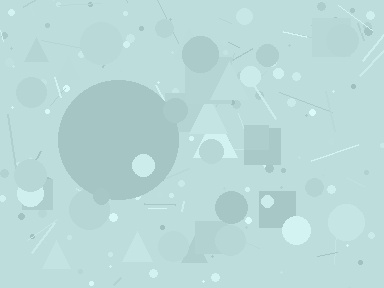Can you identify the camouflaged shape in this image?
The camouflaged shape is a circle.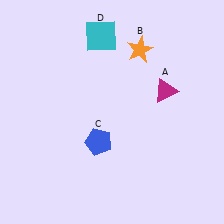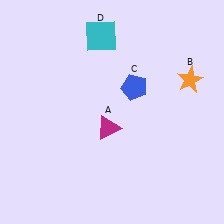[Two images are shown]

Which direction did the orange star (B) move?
The orange star (B) moved right.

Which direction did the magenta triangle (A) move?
The magenta triangle (A) moved left.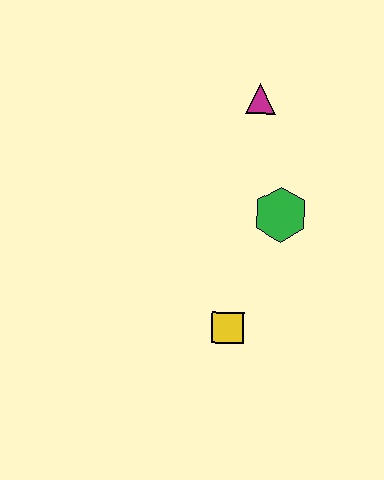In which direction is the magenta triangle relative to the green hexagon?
The magenta triangle is above the green hexagon.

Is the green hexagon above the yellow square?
Yes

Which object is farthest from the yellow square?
The magenta triangle is farthest from the yellow square.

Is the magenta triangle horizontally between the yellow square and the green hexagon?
Yes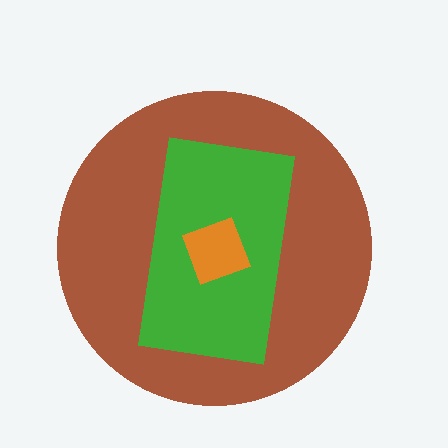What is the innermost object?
The orange square.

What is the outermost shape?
The brown circle.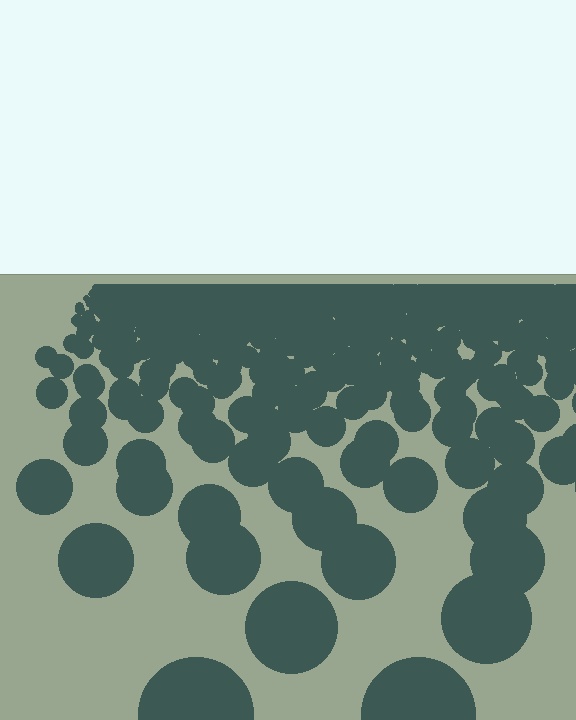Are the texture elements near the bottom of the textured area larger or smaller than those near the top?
Larger. Near the bottom, elements are closer to the viewer and appear at a bigger on-screen size.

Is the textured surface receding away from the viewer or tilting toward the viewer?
The surface is receding away from the viewer. Texture elements get smaller and denser toward the top.